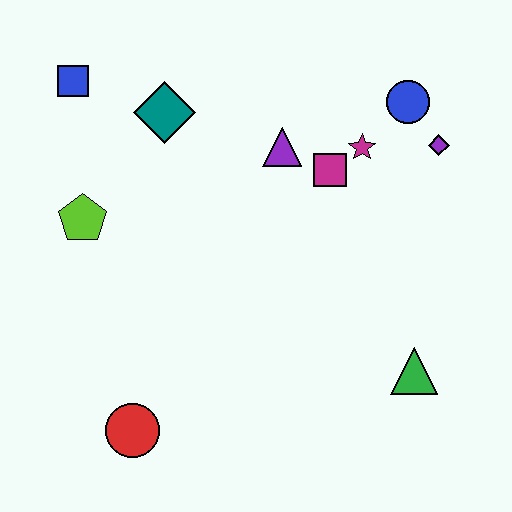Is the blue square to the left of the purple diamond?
Yes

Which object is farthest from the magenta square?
The red circle is farthest from the magenta square.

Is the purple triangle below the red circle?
No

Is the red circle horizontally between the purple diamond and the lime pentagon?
Yes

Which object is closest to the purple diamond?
The blue circle is closest to the purple diamond.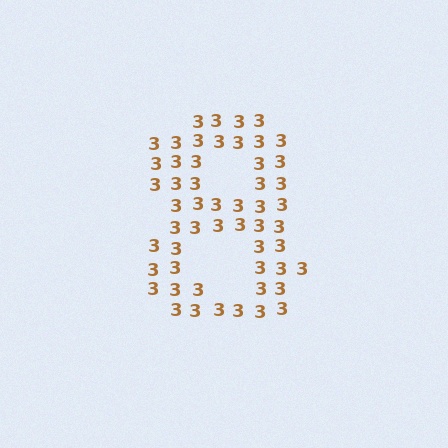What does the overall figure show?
The overall figure shows the digit 8.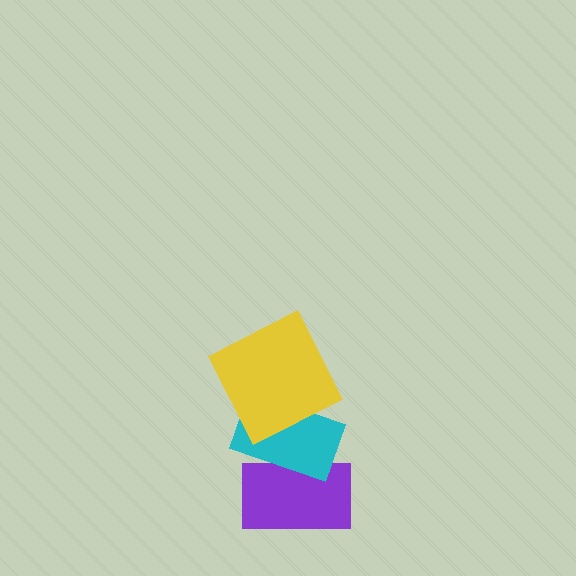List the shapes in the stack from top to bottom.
From top to bottom: the yellow square, the cyan rectangle, the purple rectangle.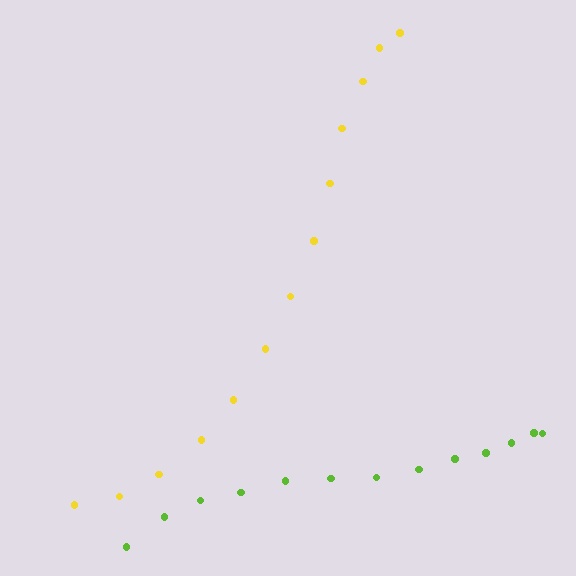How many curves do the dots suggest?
There are 2 distinct paths.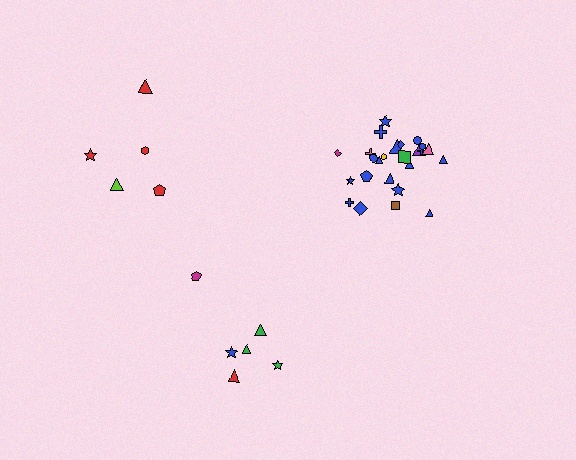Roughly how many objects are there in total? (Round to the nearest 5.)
Roughly 35 objects in total.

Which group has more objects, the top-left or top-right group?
The top-right group.